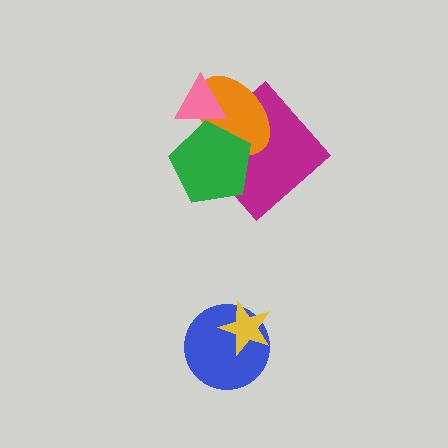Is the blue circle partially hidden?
Yes, it is partially covered by another shape.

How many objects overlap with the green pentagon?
3 objects overlap with the green pentagon.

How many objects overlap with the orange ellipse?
3 objects overlap with the orange ellipse.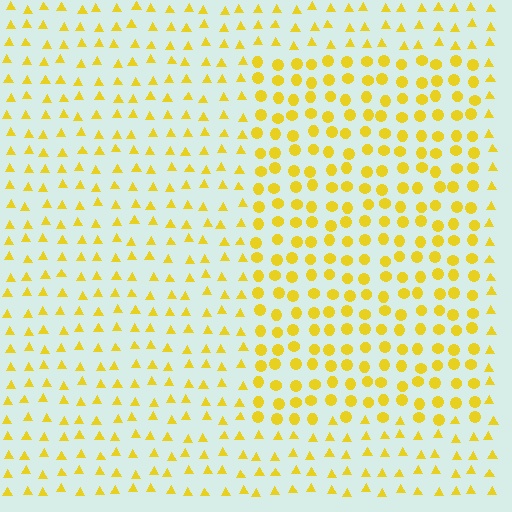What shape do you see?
I see a rectangle.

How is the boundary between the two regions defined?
The boundary is defined by a change in element shape: circles inside vs. triangles outside. All elements share the same color and spacing.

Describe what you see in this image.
The image is filled with small yellow elements arranged in a uniform grid. A rectangle-shaped region contains circles, while the surrounding area contains triangles. The boundary is defined purely by the change in element shape.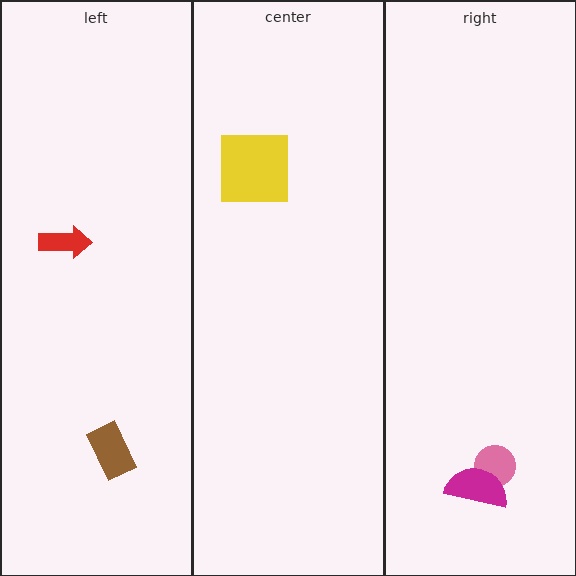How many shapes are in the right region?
2.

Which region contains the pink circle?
The right region.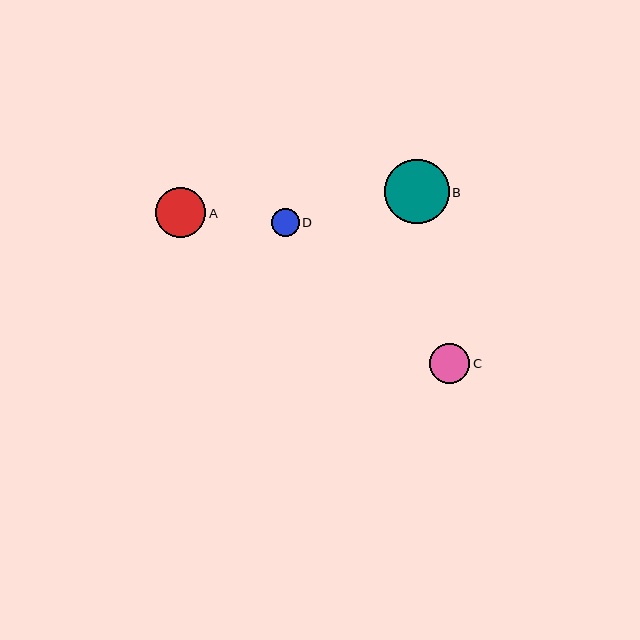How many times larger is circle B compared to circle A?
Circle B is approximately 1.3 times the size of circle A.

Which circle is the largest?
Circle B is the largest with a size of approximately 64 pixels.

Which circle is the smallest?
Circle D is the smallest with a size of approximately 28 pixels.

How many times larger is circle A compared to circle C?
Circle A is approximately 1.3 times the size of circle C.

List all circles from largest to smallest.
From largest to smallest: B, A, C, D.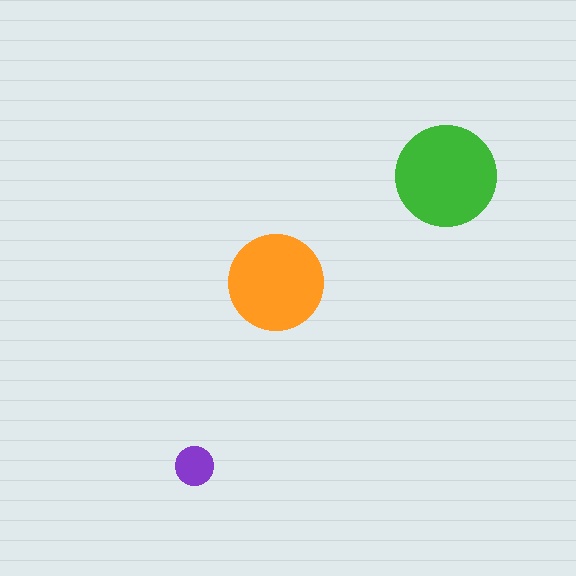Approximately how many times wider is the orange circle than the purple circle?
About 2.5 times wider.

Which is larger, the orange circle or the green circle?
The green one.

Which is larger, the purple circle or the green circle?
The green one.